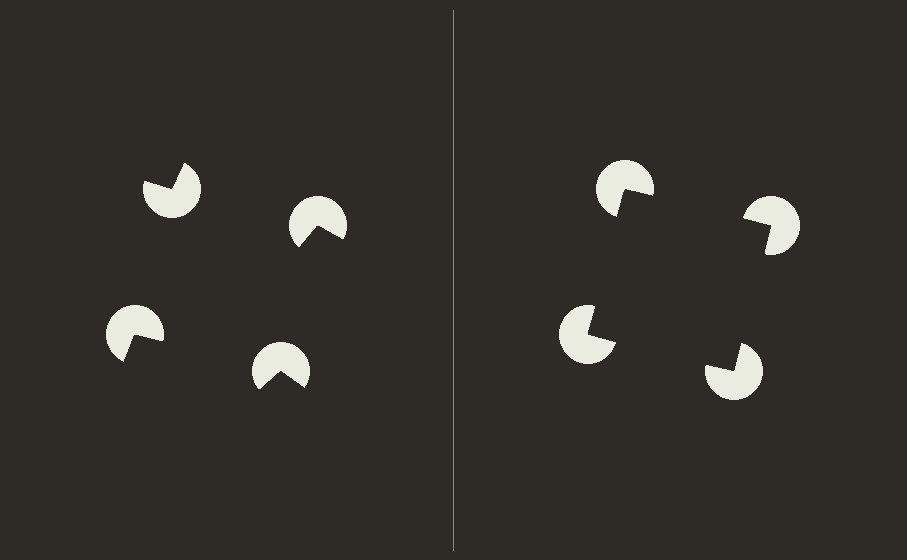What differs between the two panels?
The pac-man discs are positioned identically on both sides; only the wedge orientations differ. On the right they align to a square; on the left they are misaligned.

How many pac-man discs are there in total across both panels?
8 — 4 on each side.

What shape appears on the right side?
An illusory square.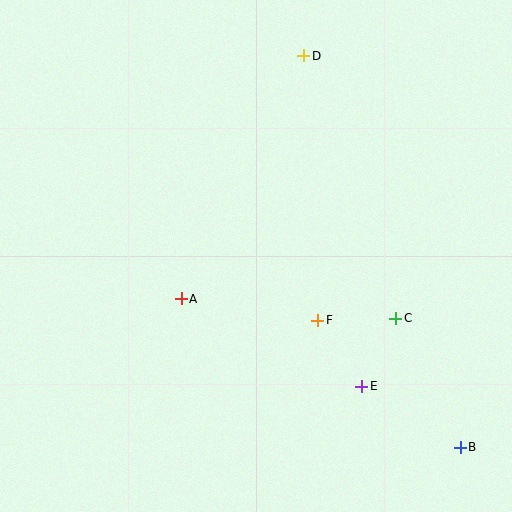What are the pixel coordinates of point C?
Point C is at (396, 318).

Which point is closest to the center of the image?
Point A at (181, 299) is closest to the center.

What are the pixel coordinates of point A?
Point A is at (181, 299).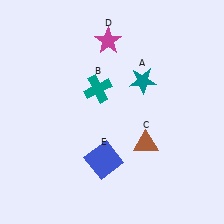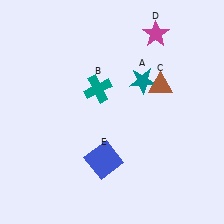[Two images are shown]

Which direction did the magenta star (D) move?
The magenta star (D) moved right.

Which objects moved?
The objects that moved are: the brown triangle (C), the magenta star (D).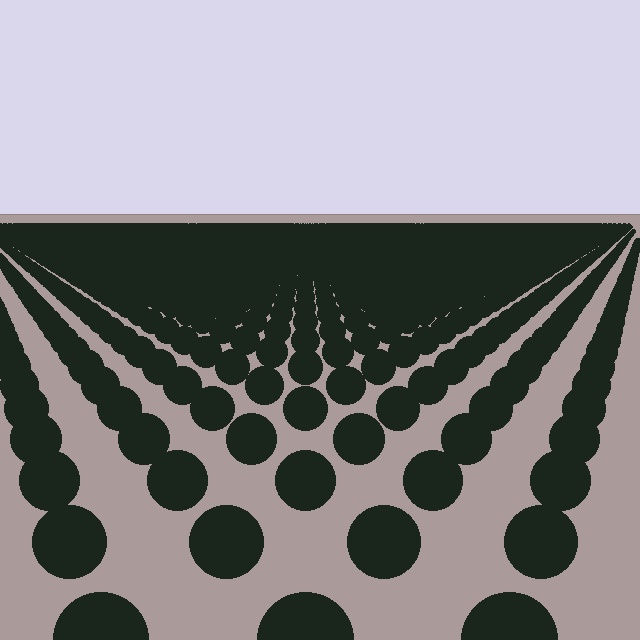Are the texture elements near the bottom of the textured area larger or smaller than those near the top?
Larger. Near the bottom, elements are closer to the viewer and appear at a bigger on-screen size.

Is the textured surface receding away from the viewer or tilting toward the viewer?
The surface is receding away from the viewer. Texture elements get smaller and denser toward the top.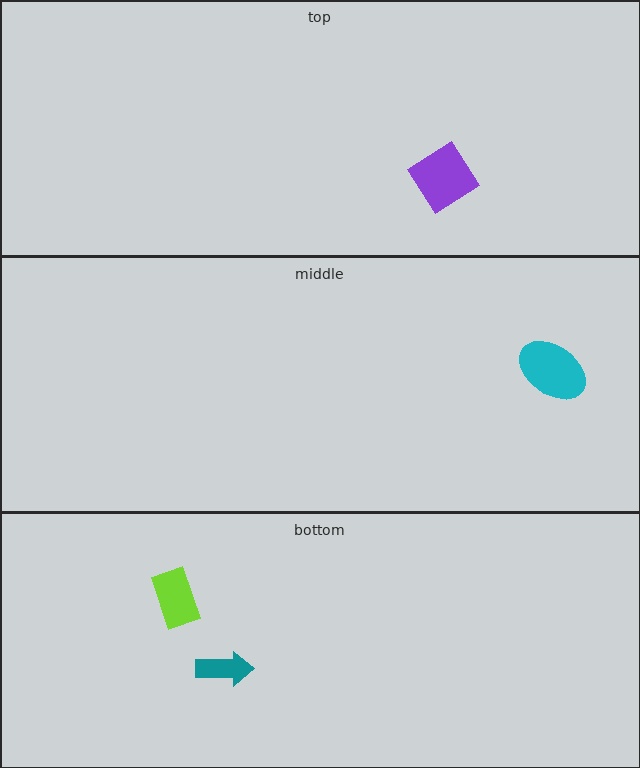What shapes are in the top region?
The purple diamond.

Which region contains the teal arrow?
The bottom region.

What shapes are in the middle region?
The cyan ellipse.